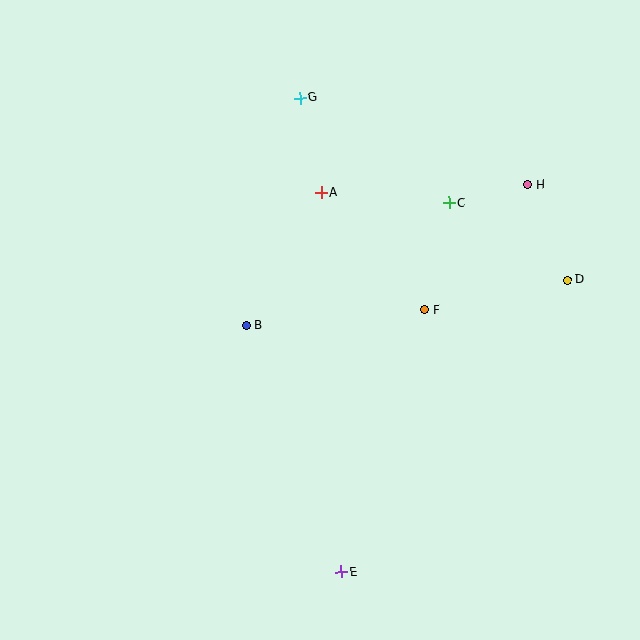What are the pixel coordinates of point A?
Point A is at (322, 192).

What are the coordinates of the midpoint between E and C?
The midpoint between E and C is at (395, 387).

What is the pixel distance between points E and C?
The distance between E and C is 385 pixels.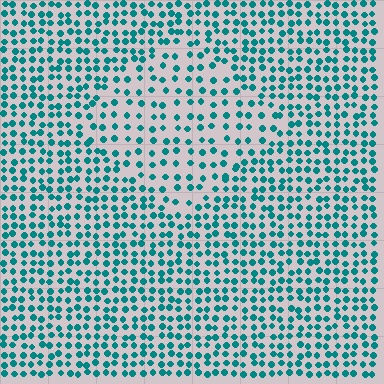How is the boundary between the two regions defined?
The boundary is defined by a change in element density (approximately 1.7x ratio). All elements are the same color, size, and shape.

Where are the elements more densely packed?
The elements are more densely packed outside the diamond boundary.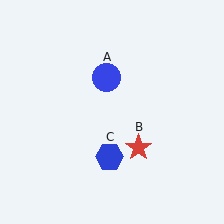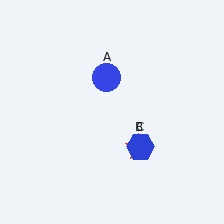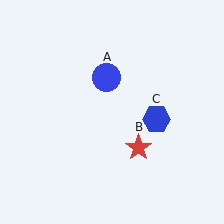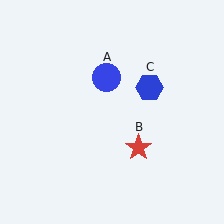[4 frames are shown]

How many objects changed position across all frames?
1 object changed position: blue hexagon (object C).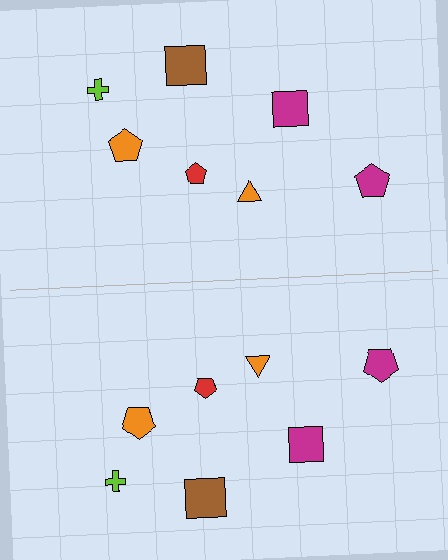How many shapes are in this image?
There are 14 shapes in this image.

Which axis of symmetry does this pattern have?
The pattern has a horizontal axis of symmetry running through the center of the image.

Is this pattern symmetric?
Yes, this pattern has bilateral (reflection) symmetry.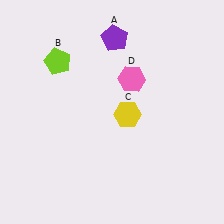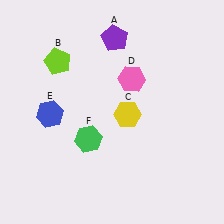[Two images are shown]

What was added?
A blue hexagon (E), a green hexagon (F) were added in Image 2.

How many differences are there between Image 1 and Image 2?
There are 2 differences between the two images.